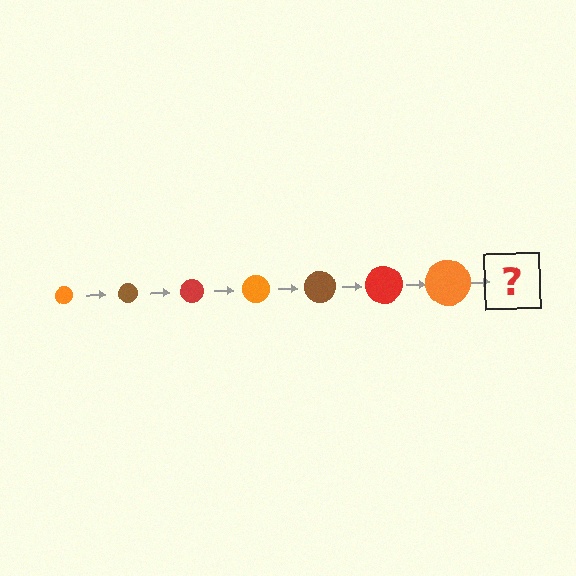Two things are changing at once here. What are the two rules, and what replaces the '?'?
The two rules are that the circle grows larger each step and the color cycles through orange, brown, and red. The '?' should be a brown circle, larger than the previous one.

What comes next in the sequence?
The next element should be a brown circle, larger than the previous one.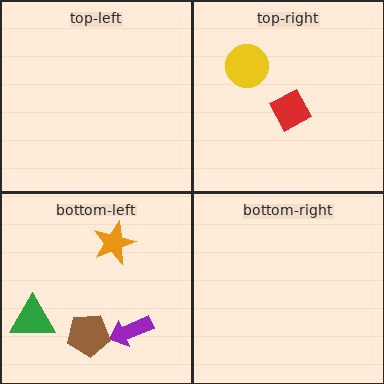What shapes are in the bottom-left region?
The green triangle, the purple arrow, the brown pentagon, the orange star.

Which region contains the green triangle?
The bottom-left region.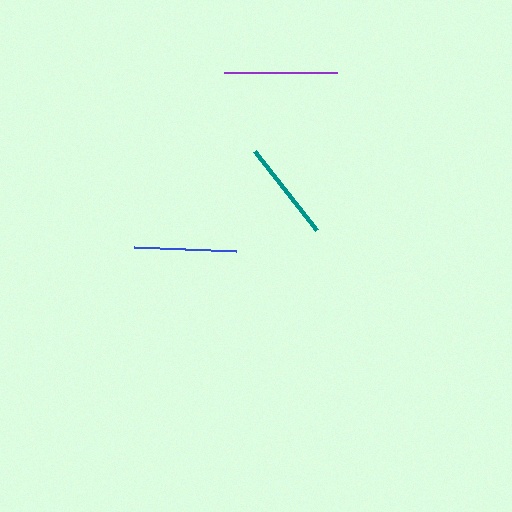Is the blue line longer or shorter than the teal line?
The blue line is longer than the teal line.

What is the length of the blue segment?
The blue segment is approximately 102 pixels long.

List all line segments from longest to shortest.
From longest to shortest: purple, blue, teal.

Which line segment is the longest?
The purple line is the longest at approximately 113 pixels.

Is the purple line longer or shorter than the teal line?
The purple line is longer than the teal line.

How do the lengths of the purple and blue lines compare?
The purple and blue lines are approximately the same length.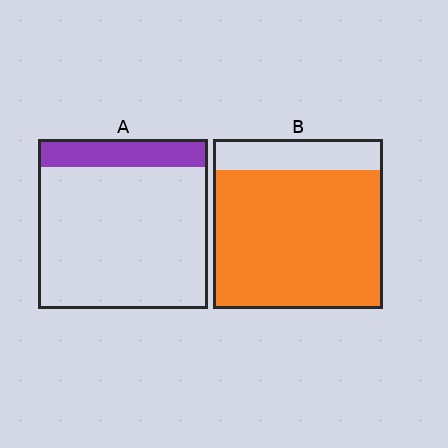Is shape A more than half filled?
No.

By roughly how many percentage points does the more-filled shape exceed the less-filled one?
By roughly 65 percentage points (B over A).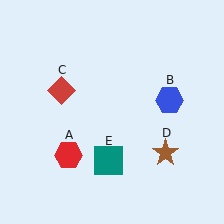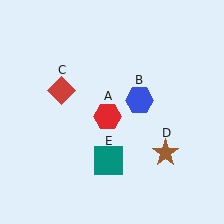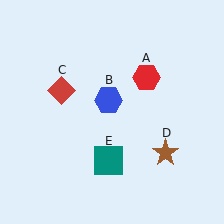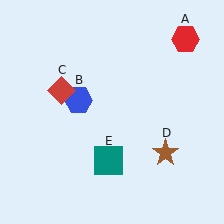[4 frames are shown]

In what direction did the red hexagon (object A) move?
The red hexagon (object A) moved up and to the right.